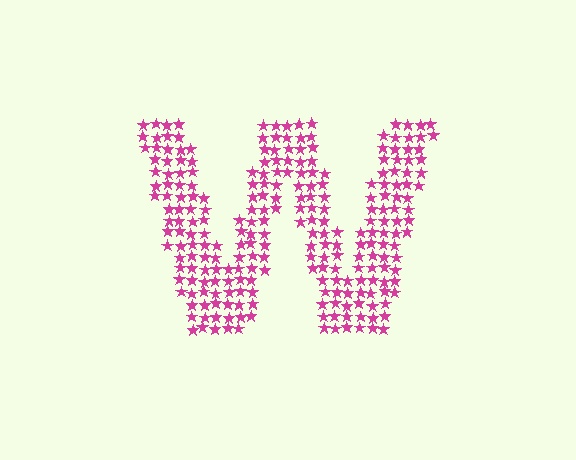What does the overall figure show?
The overall figure shows the letter W.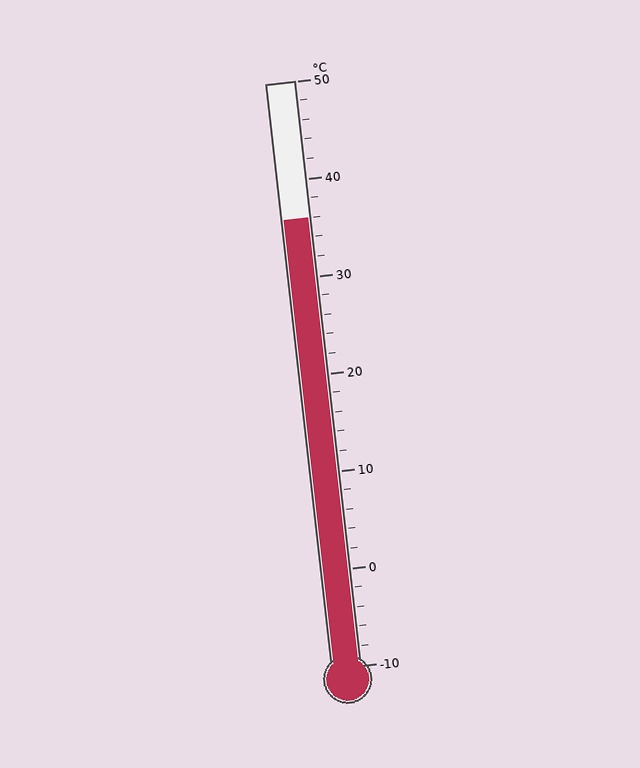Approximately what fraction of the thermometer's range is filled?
The thermometer is filled to approximately 75% of its range.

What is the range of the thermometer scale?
The thermometer scale ranges from -10°C to 50°C.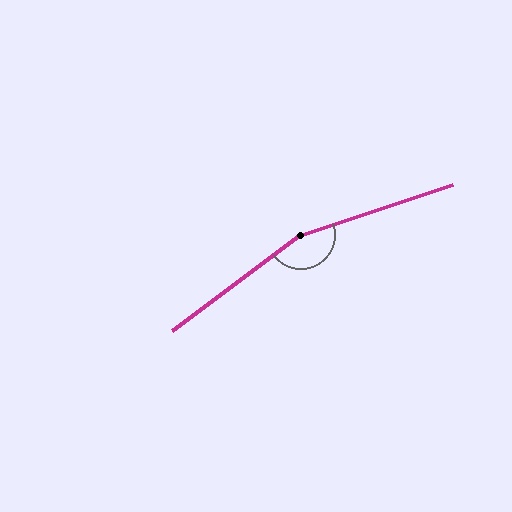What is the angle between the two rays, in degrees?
Approximately 161 degrees.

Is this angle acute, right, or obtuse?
It is obtuse.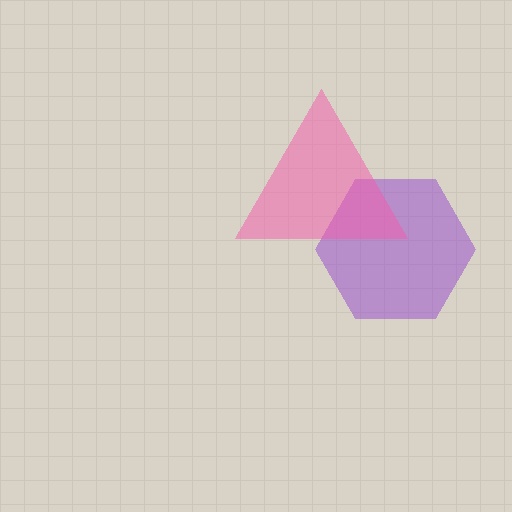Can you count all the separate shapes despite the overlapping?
Yes, there are 2 separate shapes.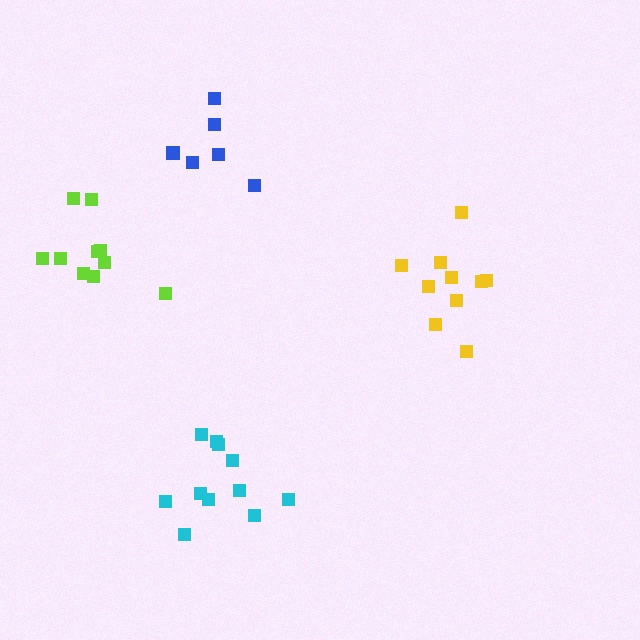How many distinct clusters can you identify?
There are 4 distinct clusters.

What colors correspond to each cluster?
The clusters are colored: lime, cyan, blue, yellow.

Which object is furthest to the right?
The yellow cluster is rightmost.